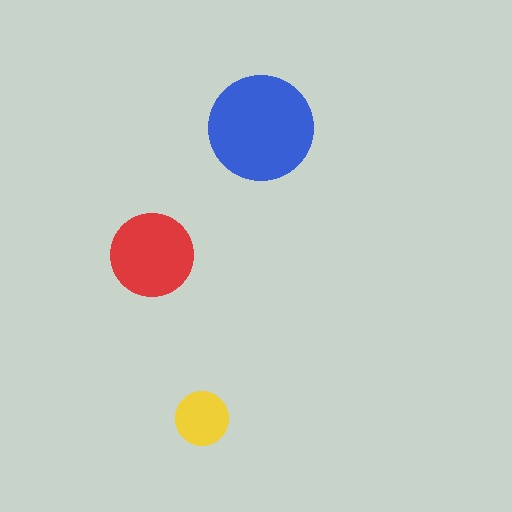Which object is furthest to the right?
The blue circle is rightmost.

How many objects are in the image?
There are 3 objects in the image.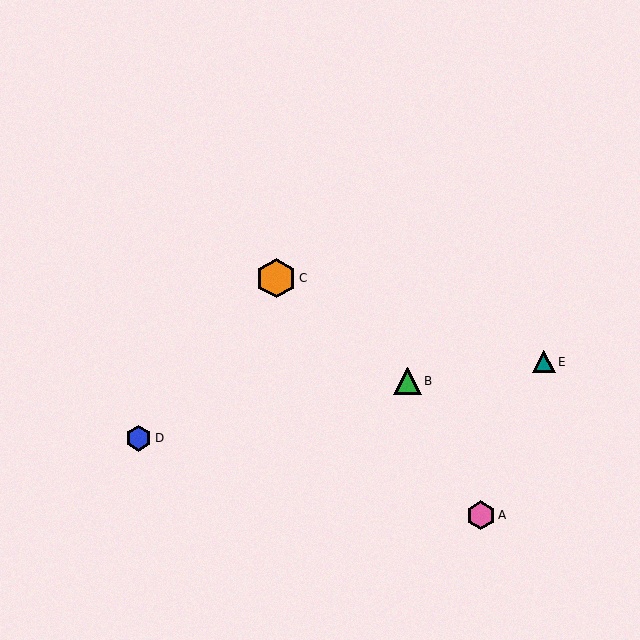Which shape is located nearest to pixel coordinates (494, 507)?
The pink hexagon (labeled A) at (481, 515) is nearest to that location.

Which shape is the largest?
The orange hexagon (labeled C) is the largest.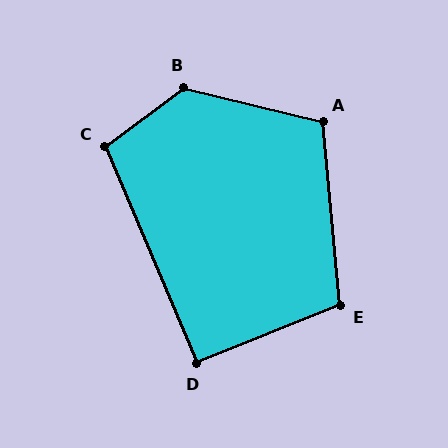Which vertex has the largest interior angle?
B, at approximately 129 degrees.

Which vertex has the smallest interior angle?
D, at approximately 91 degrees.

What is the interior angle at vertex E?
Approximately 106 degrees (obtuse).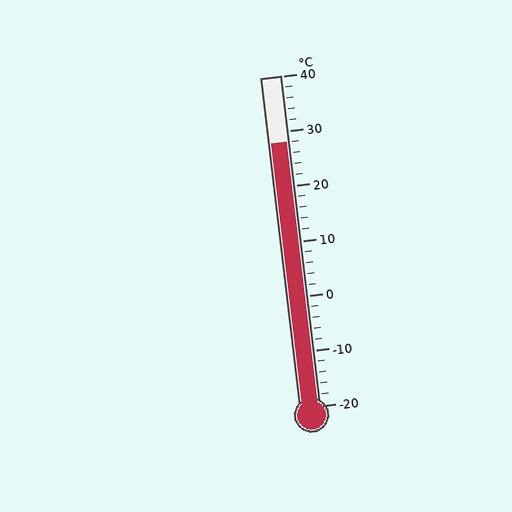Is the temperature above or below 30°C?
The temperature is below 30°C.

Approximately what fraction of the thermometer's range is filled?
The thermometer is filled to approximately 80% of its range.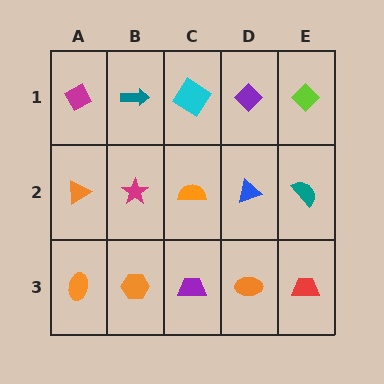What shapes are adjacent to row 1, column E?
A teal semicircle (row 2, column E), a purple diamond (row 1, column D).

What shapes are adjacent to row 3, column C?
An orange semicircle (row 2, column C), an orange hexagon (row 3, column B), an orange ellipse (row 3, column D).